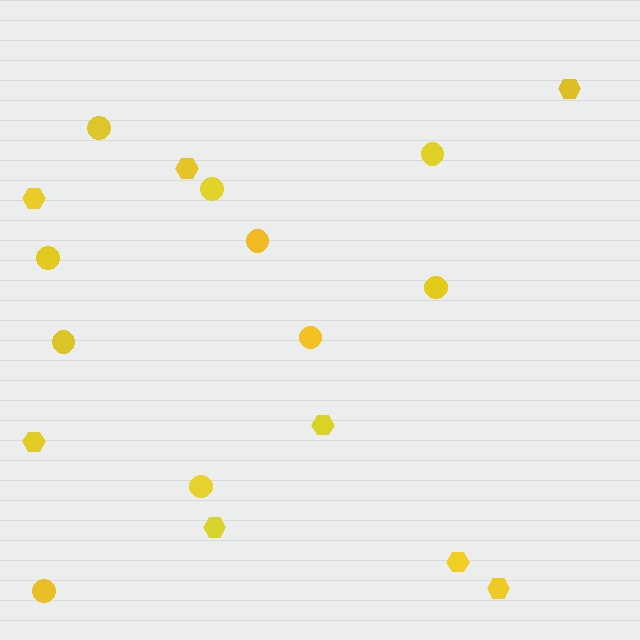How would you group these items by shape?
There are 2 groups: one group of hexagons (8) and one group of circles (10).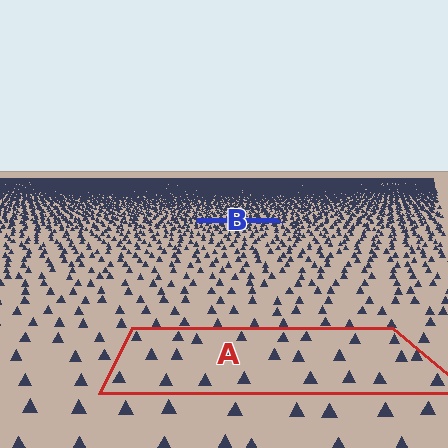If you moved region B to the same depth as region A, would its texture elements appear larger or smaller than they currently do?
They would appear larger. At a closer depth, the same texture elements are projected at a bigger on-screen size.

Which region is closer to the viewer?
Region A is closer. The texture elements there are larger and more spread out.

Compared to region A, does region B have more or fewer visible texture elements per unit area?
Region B has more texture elements per unit area — they are packed more densely because it is farther away.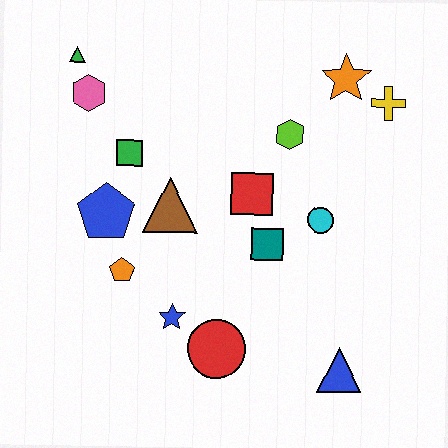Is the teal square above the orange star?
No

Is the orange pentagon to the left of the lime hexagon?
Yes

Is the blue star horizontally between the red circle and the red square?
No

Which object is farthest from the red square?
The green triangle is farthest from the red square.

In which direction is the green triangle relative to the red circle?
The green triangle is above the red circle.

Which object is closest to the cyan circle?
The teal square is closest to the cyan circle.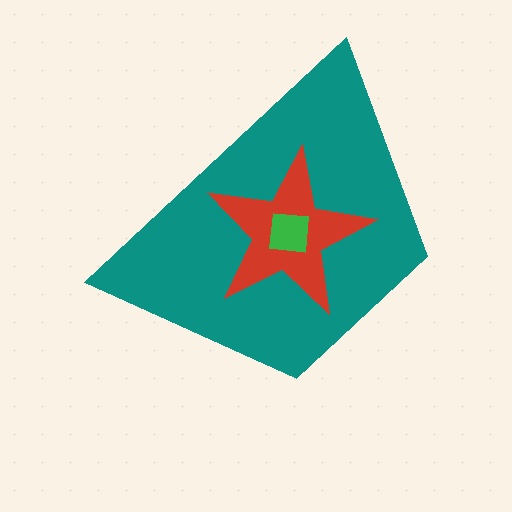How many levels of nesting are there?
3.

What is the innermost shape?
The green square.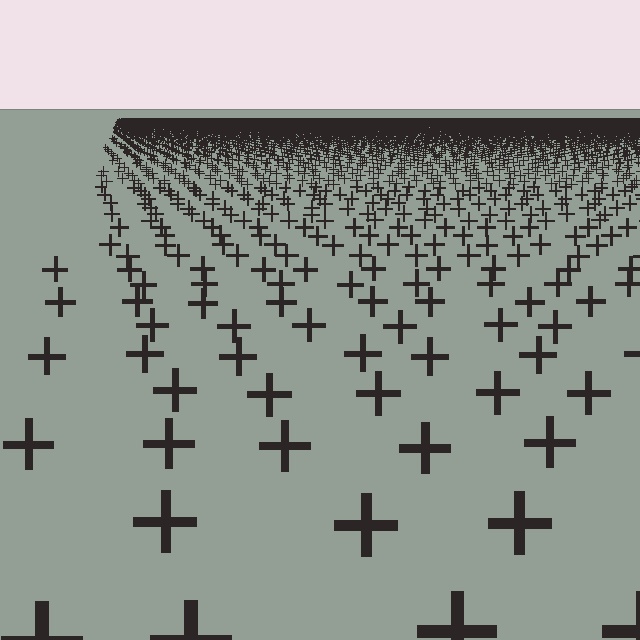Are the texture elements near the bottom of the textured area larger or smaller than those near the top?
Larger. Near the bottom, elements are closer to the viewer and appear at a bigger on-screen size.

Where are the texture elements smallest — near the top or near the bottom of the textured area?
Near the top.